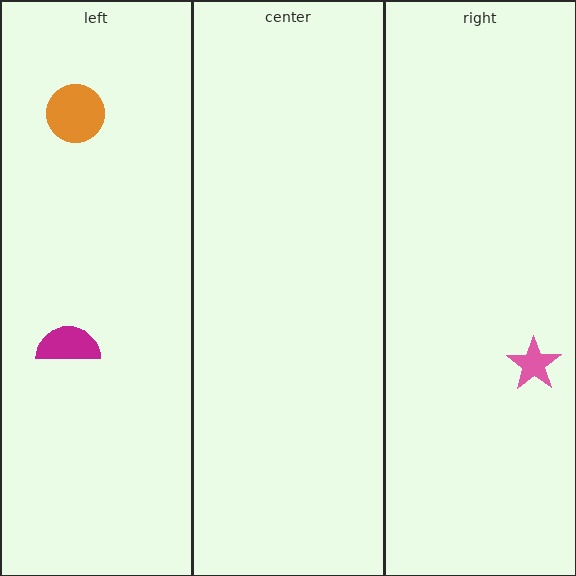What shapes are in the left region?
The magenta semicircle, the orange circle.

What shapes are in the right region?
The pink star.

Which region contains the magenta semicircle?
The left region.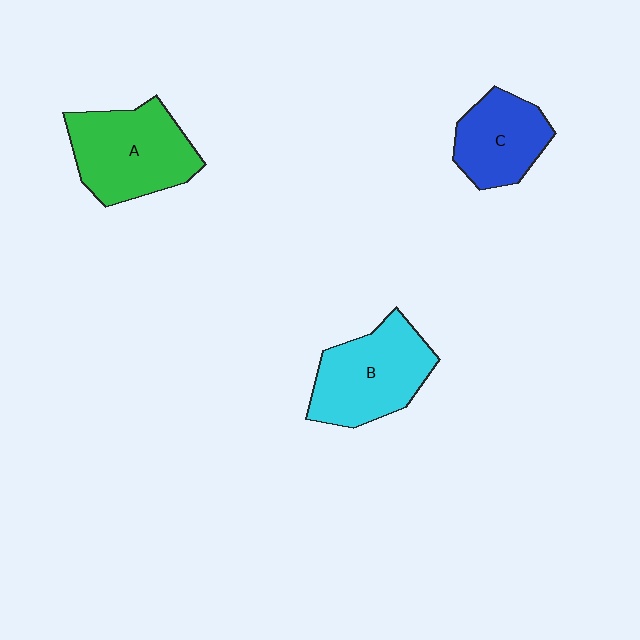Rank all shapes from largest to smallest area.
From largest to smallest: A (green), B (cyan), C (blue).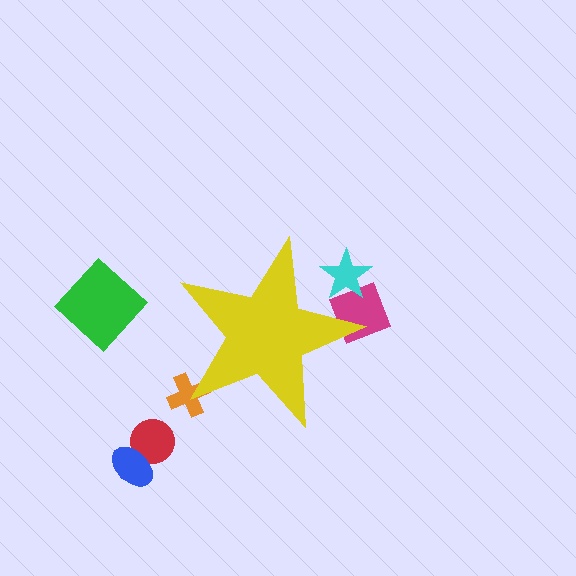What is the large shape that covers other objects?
A yellow star.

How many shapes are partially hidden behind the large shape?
3 shapes are partially hidden.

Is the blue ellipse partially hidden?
No, the blue ellipse is fully visible.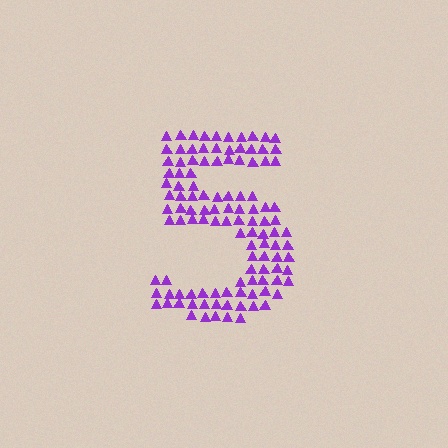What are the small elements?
The small elements are triangles.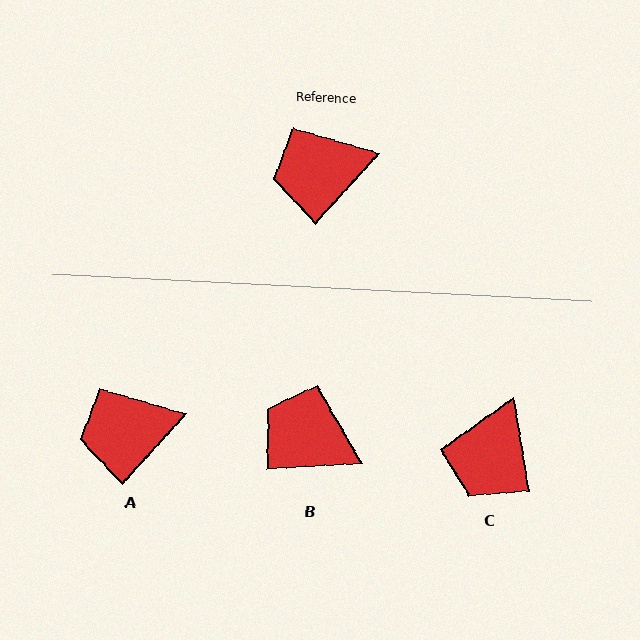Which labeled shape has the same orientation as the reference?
A.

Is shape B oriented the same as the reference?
No, it is off by about 44 degrees.